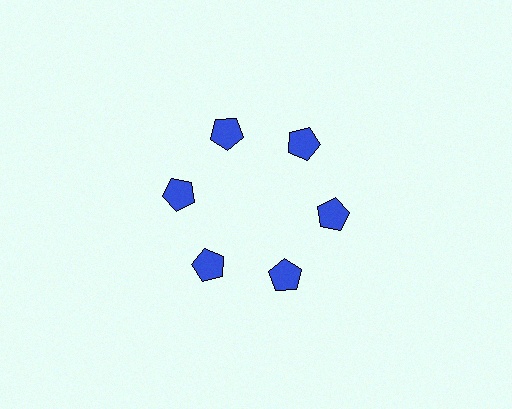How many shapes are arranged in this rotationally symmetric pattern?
There are 6 shapes, arranged in 6 groups of 1.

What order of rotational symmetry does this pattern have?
This pattern has 6-fold rotational symmetry.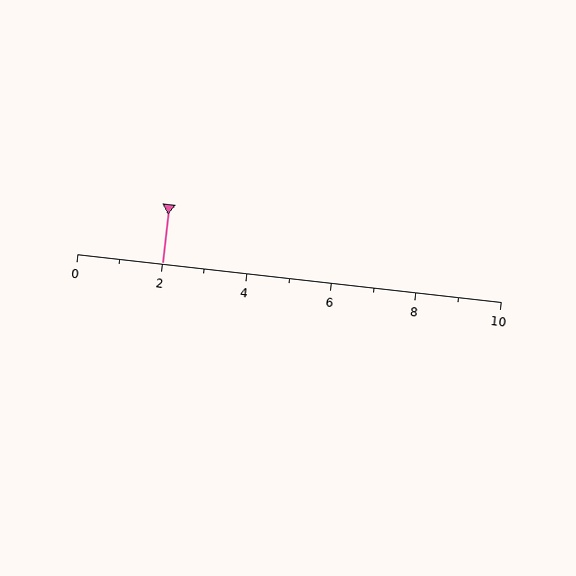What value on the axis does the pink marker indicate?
The marker indicates approximately 2.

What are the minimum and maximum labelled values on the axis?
The axis runs from 0 to 10.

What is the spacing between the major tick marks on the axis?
The major ticks are spaced 2 apart.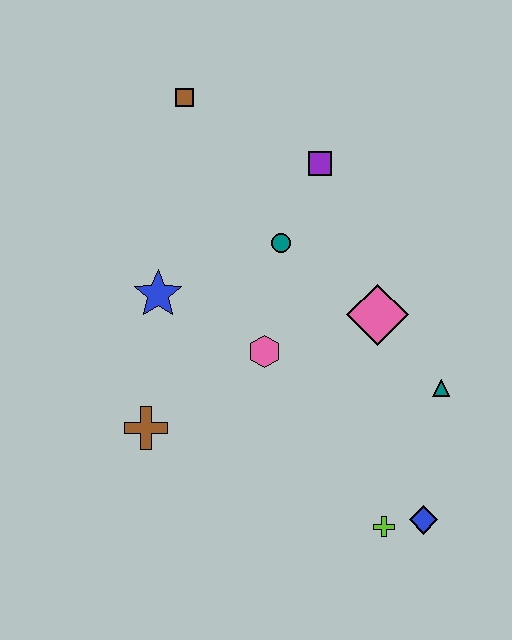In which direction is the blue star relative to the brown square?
The blue star is below the brown square.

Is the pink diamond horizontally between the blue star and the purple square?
No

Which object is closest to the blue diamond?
The lime cross is closest to the blue diamond.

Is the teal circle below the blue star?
No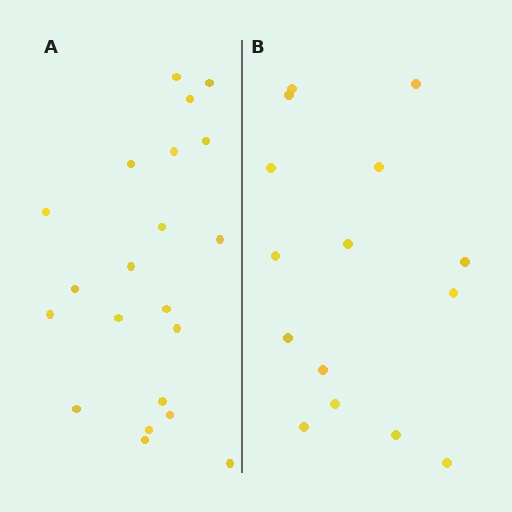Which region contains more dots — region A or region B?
Region A (the left region) has more dots.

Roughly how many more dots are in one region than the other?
Region A has about 6 more dots than region B.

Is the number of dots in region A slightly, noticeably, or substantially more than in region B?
Region A has noticeably more, but not dramatically so. The ratio is roughly 1.4 to 1.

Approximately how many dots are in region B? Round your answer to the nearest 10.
About 20 dots. (The exact count is 15, which rounds to 20.)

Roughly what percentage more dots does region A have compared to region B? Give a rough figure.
About 40% more.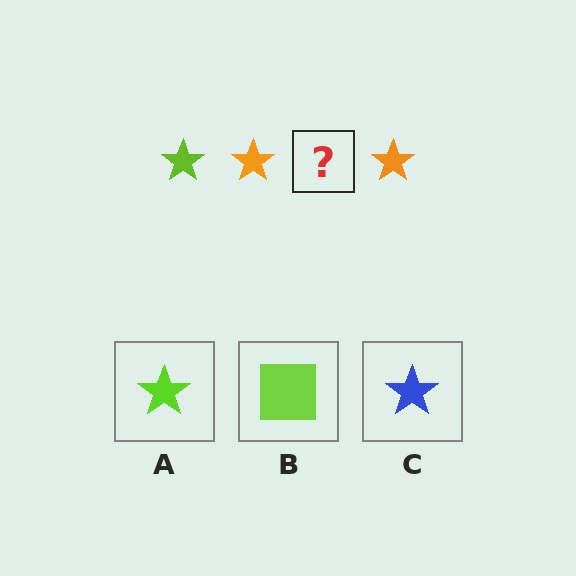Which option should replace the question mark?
Option A.